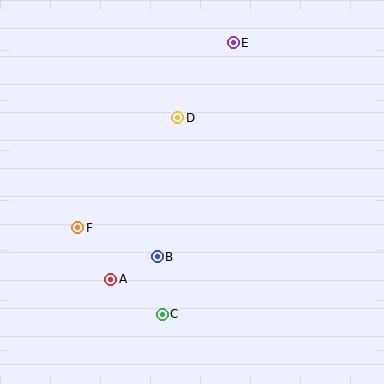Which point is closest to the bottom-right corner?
Point C is closest to the bottom-right corner.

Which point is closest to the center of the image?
Point B at (157, 257) is closest to the center.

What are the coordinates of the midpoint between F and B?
The midpoint between F and B is at (117, 242).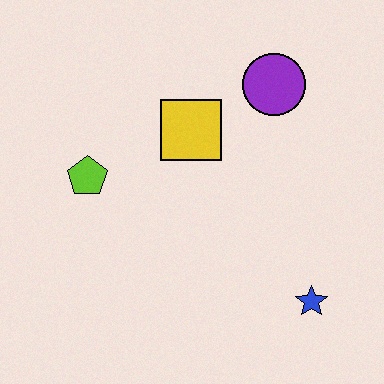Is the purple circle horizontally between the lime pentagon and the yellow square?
No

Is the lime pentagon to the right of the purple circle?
No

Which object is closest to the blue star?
The yellow square is closest to the blue star.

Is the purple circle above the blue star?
Yes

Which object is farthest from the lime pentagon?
The blue star is farthest from the lime pentagon.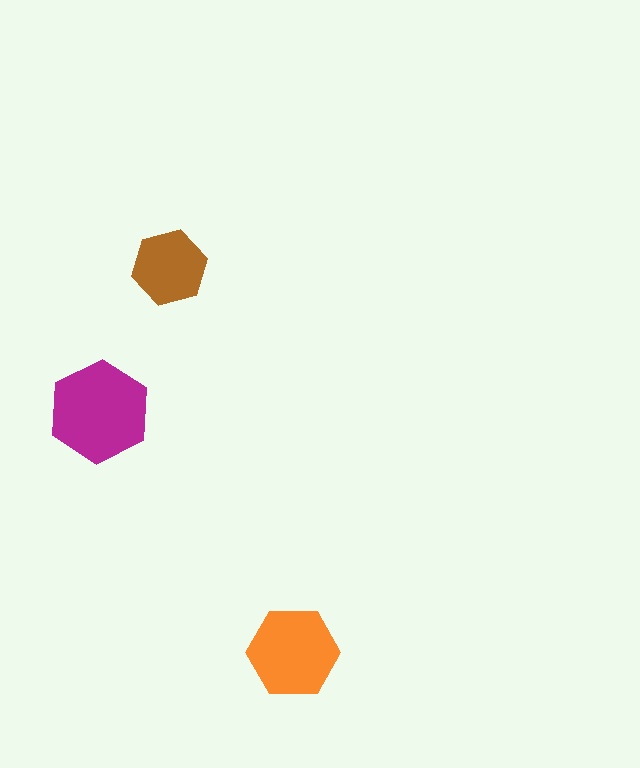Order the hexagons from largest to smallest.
the magenta one, the orange one, the brown one.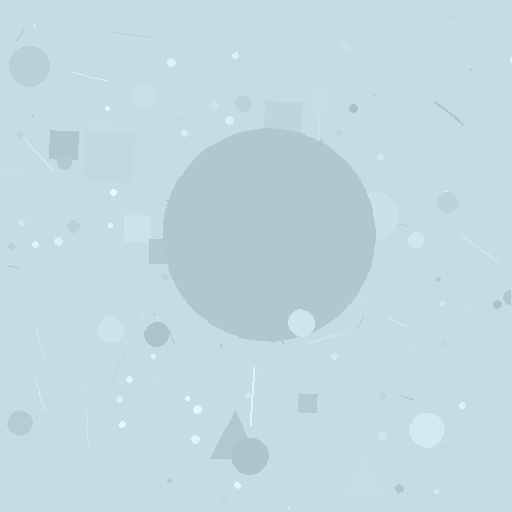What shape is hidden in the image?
A circle is hidden in the image.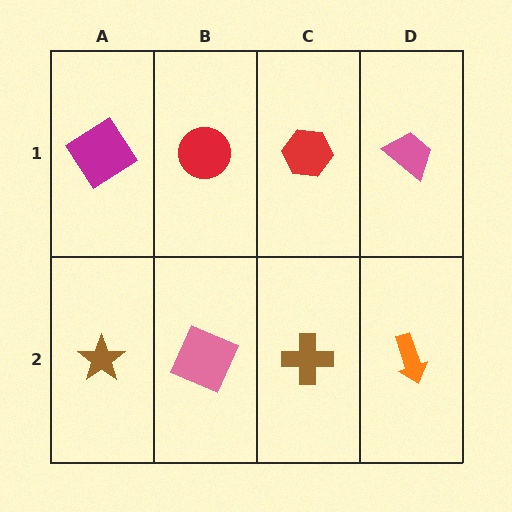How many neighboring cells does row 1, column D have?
2.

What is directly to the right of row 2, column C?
An orange arrow.